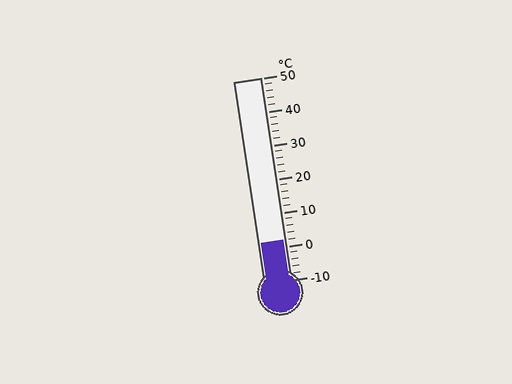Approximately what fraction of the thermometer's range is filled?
The thermometer is filled to approximately 20% of its range.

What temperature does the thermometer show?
The thermometer shows approximately 2°C.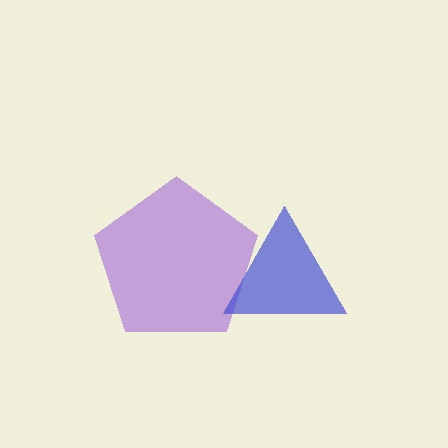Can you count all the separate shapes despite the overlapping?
Yes, there are 2 separate shapes.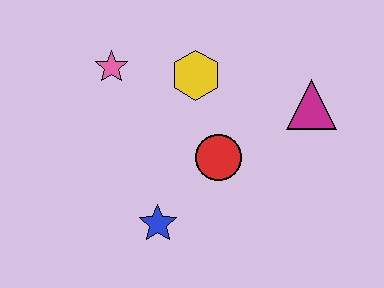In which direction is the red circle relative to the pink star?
The red circle is to the right of the pink star.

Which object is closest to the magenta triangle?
The red circle is closest to the magenta triangle.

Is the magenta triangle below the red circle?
No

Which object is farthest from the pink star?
The magenta triangle is farthest from the pink star.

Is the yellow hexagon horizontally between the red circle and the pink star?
Yes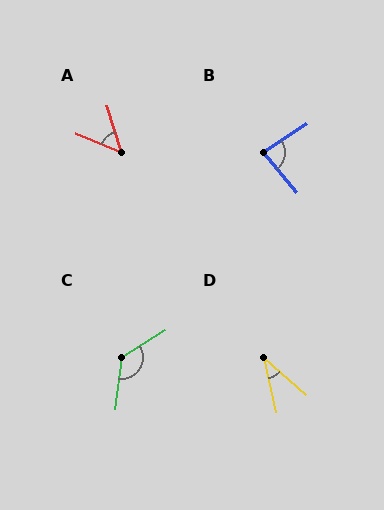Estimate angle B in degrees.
Approximately 84 degrees.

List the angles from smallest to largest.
D (36°), A (50°), B (84°), C (128°).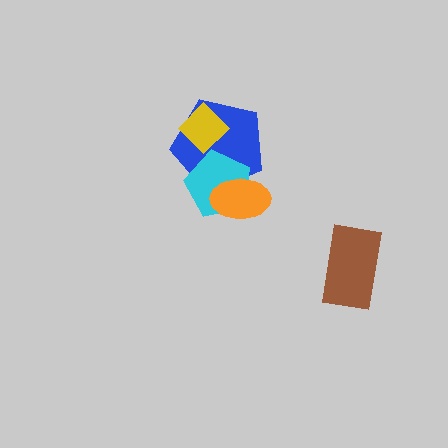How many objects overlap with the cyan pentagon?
2 objects overlap with the cyan pentagon.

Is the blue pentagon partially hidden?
Yes, it is partially covered by another shape.